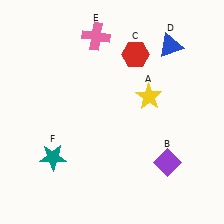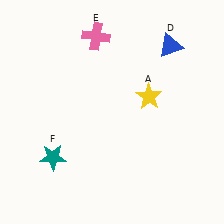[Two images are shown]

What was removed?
The purple diamond (B), the red hexagon (C) were removed in Image 2.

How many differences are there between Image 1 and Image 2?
There are 2 differences between the two images.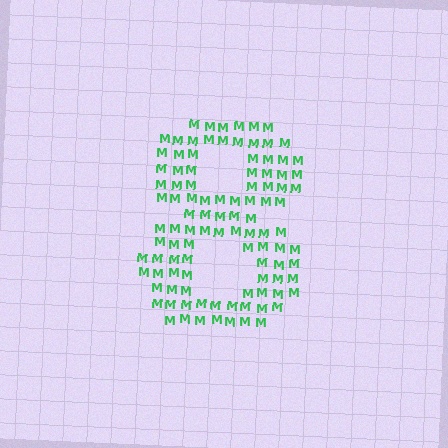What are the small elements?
The small elements are letter M's.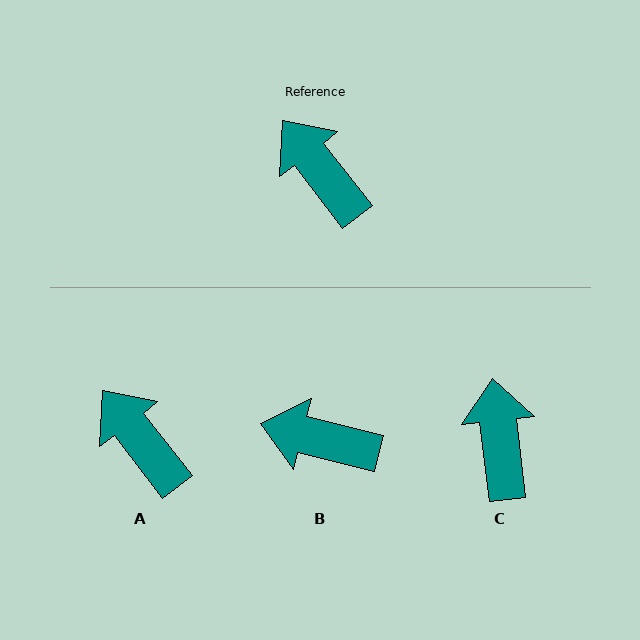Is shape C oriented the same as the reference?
No, it is off by about 31 degrees.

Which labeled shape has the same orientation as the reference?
A.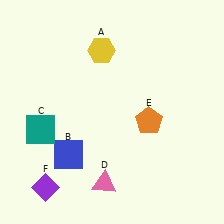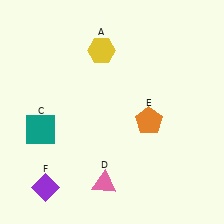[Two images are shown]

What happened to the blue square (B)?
The blue square (B) was removed in Image 2. It was in the bottom-left area of Image 1.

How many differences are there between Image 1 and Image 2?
There is 1 difference between the two images.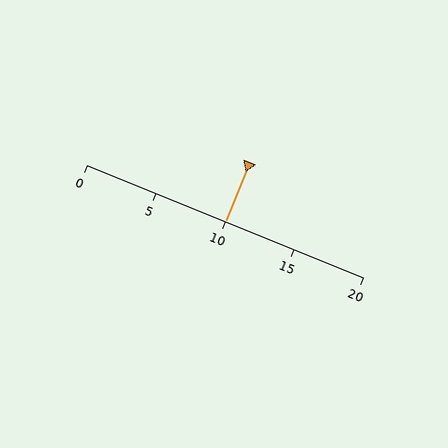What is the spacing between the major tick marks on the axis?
The major ticks are spaced 5 apart.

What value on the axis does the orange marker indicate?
The marker indicates approximately 10.